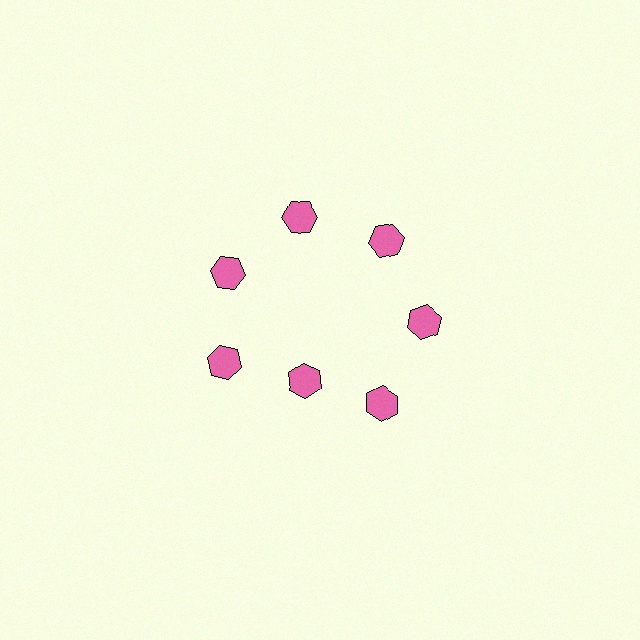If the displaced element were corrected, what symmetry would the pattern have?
It would have 7-fold rotational symmetry — the pattern would map onto itself every 51 degrees.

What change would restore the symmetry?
The symmetry would be restored by moving it outward, back onto the ring so that all 7 hexagons sit at equal angles and equal distance from the center.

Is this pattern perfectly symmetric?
No. The 7 pink hexagons are arranged in a ring, but one element near the 6 o'clock position is pulled inward toward the center, breaking the 7-fold rotational symmetry.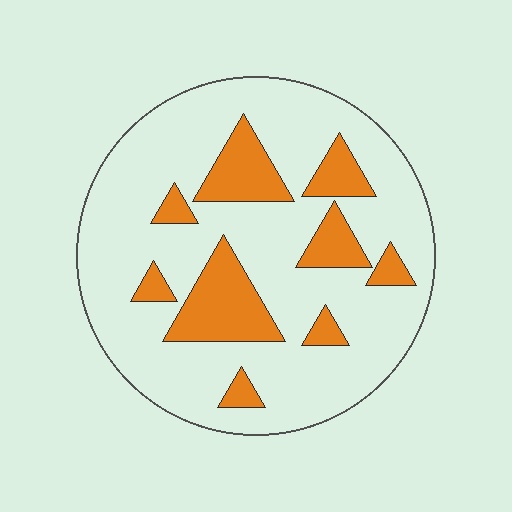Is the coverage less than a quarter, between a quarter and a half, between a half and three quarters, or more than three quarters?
Less than a quarter.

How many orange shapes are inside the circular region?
9.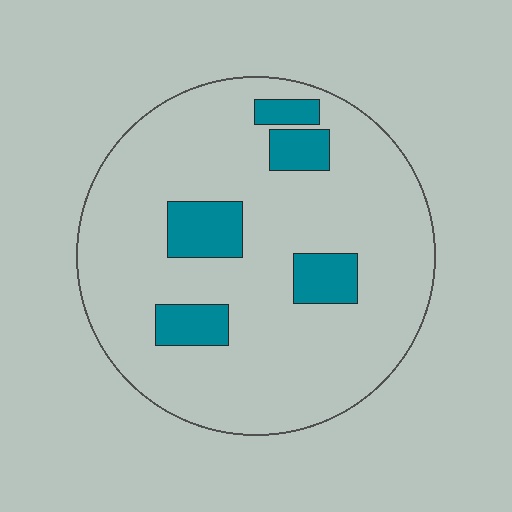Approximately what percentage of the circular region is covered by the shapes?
Approximately 15%.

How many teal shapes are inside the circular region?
5.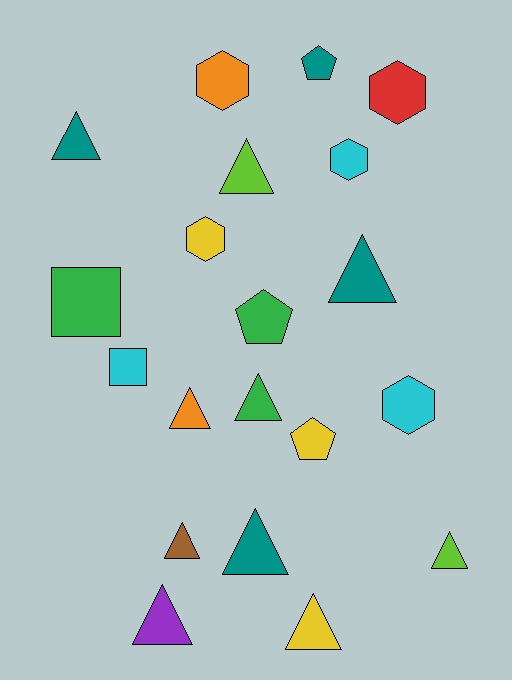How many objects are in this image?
There are 20 objects.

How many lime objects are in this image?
There are 2 lime objects.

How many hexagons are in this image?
There are 5 hexagons.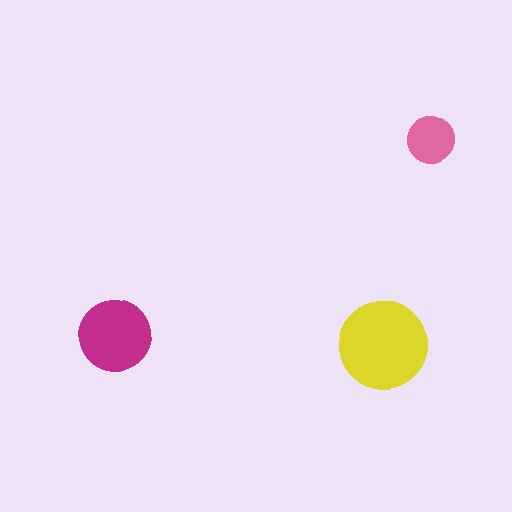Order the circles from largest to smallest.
the yellow one, the magenta one, the pink one.